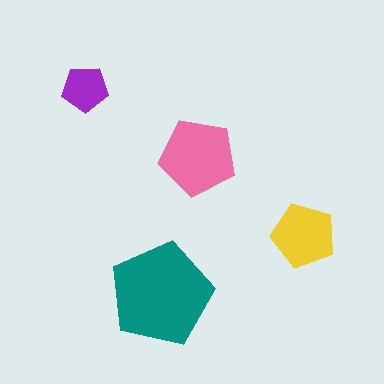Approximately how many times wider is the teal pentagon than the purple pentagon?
About 2 times wider.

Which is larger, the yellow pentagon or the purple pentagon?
The yellow one.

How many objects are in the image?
There are 4 objects in the image.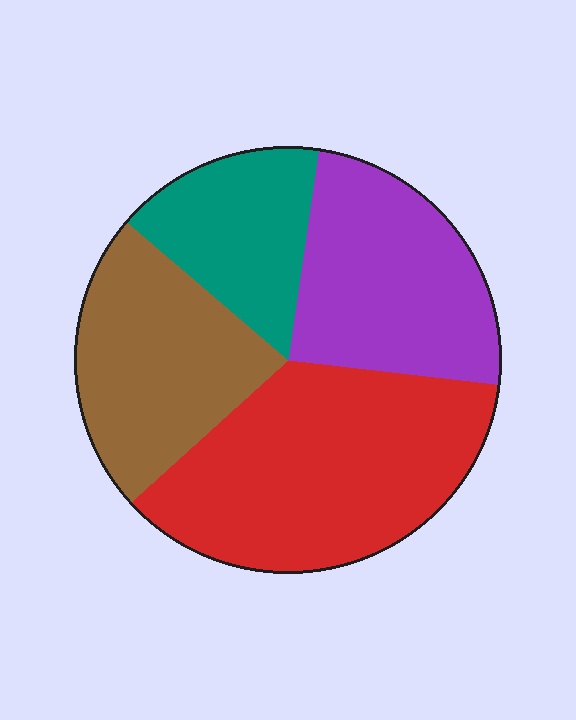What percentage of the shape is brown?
Brown covers roughly 25% of the shape.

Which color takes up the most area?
Red, at roughly 35%.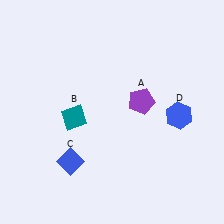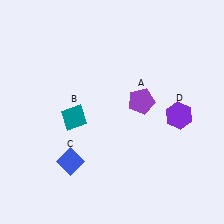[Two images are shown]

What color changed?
The hexagon (D) changed from blue in Image 1 to purple in Image 2.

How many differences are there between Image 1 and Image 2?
There is 1 difference between the two images.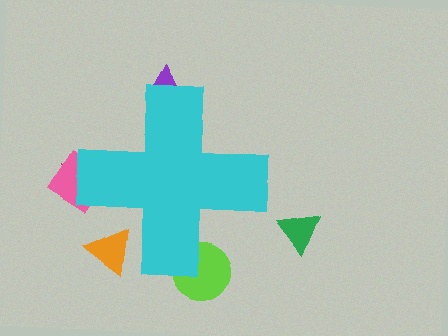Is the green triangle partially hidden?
No, the green triangle is fully visible.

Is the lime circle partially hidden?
Yes, the lime circle is partially hidden behind the cyan cross.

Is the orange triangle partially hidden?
Yes, the orange triangle is partially hidden behind the cyan cross.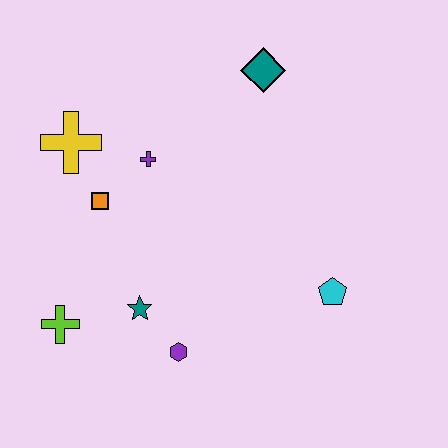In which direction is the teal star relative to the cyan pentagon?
The teal star is to the left of the cyan pentagon.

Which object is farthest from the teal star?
The teal diamond is farthest from the teal star.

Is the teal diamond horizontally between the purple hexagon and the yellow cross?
No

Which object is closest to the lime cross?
The teal star is closest to the lime cross.